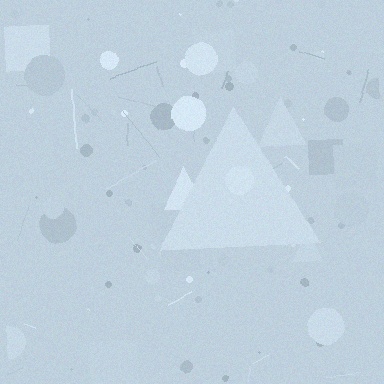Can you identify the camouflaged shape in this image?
The camouflaged shape is a triangle.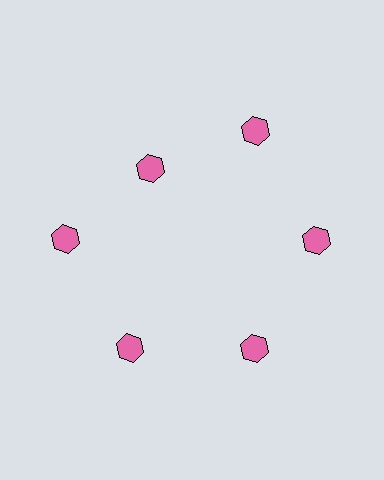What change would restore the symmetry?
The symmetry would be restored by moving it outward, back onto the ring so that all 6 hexagons sit at equal angles and equal distance from the center.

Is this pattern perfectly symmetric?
No. The 6 pink hexagons are arranged in a ring, but one element near the 11 o'clock position is pulled inward toward the center, breaking the 6-fold rotational symmetry.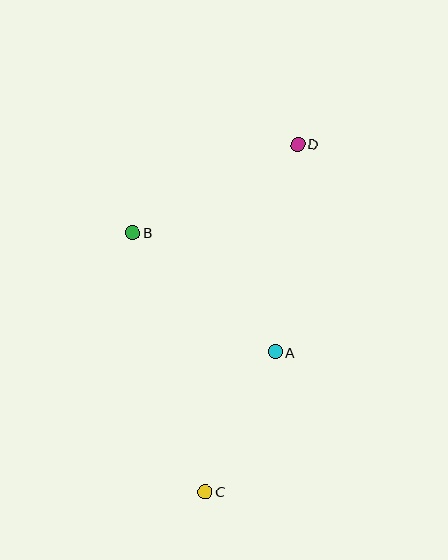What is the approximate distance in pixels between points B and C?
The distance between B and C is approximately 269 pixels.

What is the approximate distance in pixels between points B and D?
The distance between B and D is approximately 187 pixels.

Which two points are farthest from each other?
Points C and D are farthest from each other.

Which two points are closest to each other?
Points A and C are closest to each other.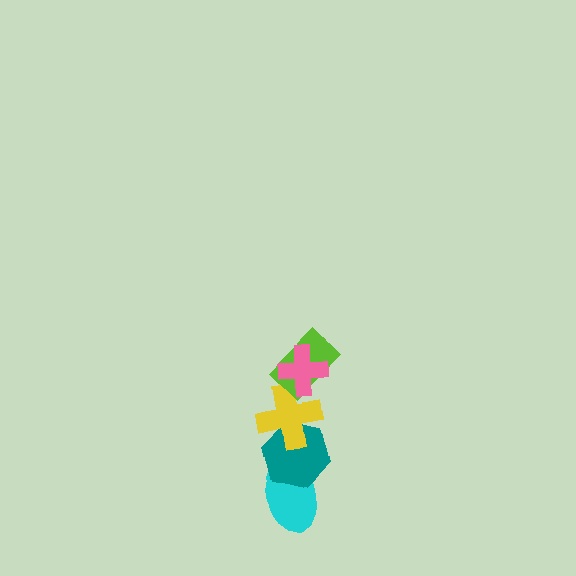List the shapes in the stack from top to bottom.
From top to bottom: the pink cross, the lime rectangle, the yellow cross, the teal hexagon, the cyan ellipse.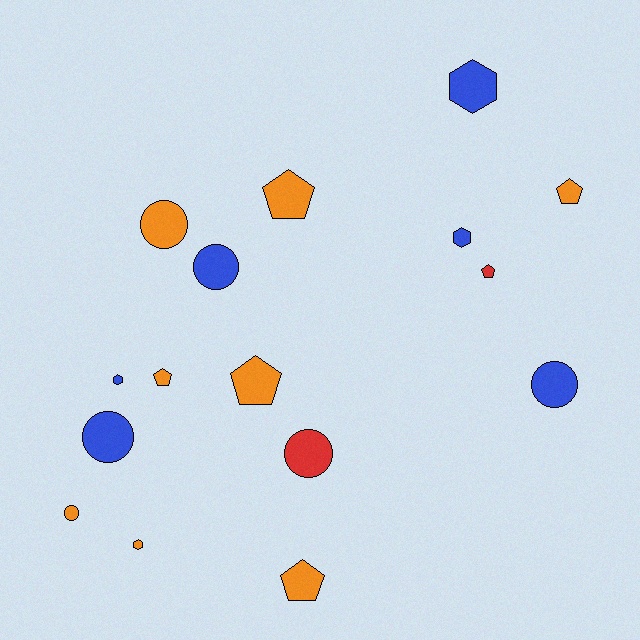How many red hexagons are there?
There are no red hexagons.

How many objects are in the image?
There are 16 objects.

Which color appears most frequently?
Orange, with 8 objects.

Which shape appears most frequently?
Circle, with 6 objects.